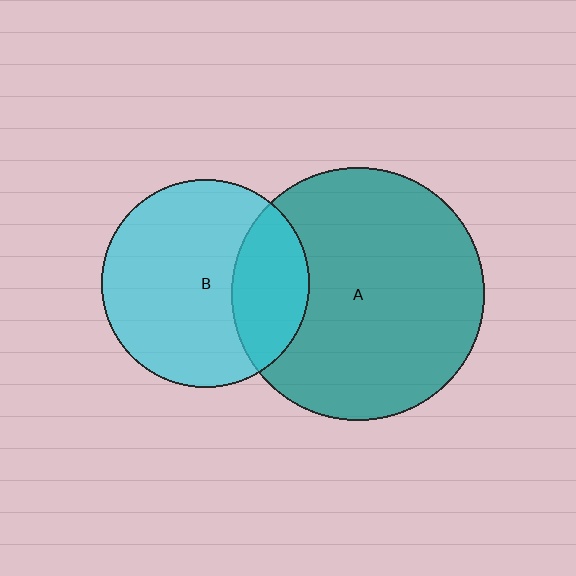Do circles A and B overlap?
Yes.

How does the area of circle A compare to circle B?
Approximately 1.5 times.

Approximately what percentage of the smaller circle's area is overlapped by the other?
Approximately 25%.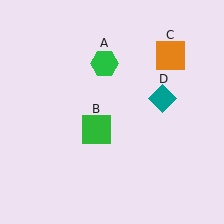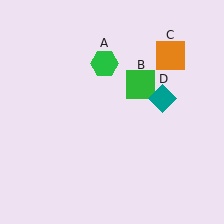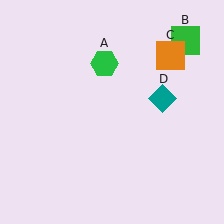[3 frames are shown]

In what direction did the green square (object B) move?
The green square (object B) moved up and to the right.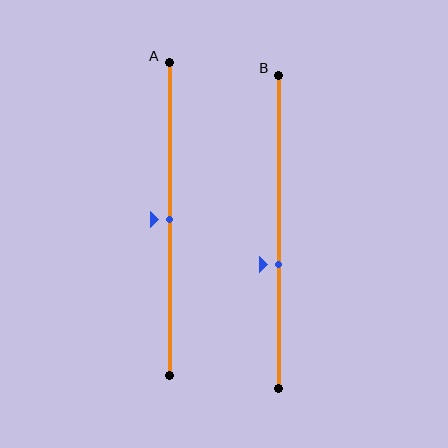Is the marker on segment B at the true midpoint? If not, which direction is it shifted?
No, the marker on segment B is shifted downward by about 11% of the segment length.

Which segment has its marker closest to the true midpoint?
Segment A has its marker closest to the true midpoint.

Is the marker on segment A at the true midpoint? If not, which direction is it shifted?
Yes, the marker on segment A is at the true midpoint.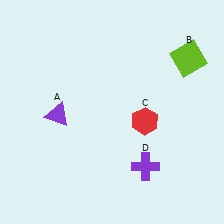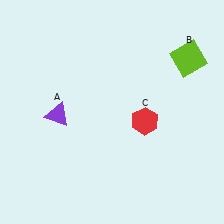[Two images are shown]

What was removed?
The purple cross (D) was removed in Image 2.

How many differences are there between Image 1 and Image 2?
There is 1 difference between the two images.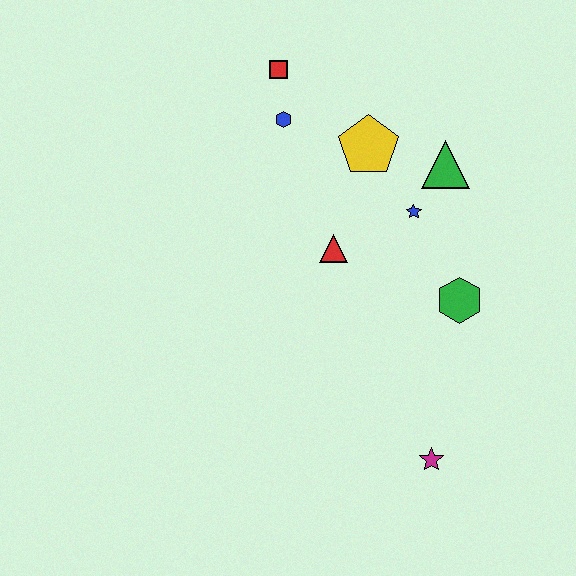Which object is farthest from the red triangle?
The magenta star is farthest from the red triangle.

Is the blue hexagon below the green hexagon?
No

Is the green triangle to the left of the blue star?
No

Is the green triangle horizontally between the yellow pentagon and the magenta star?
No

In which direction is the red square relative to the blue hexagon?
The red square is above the blue hexagon.